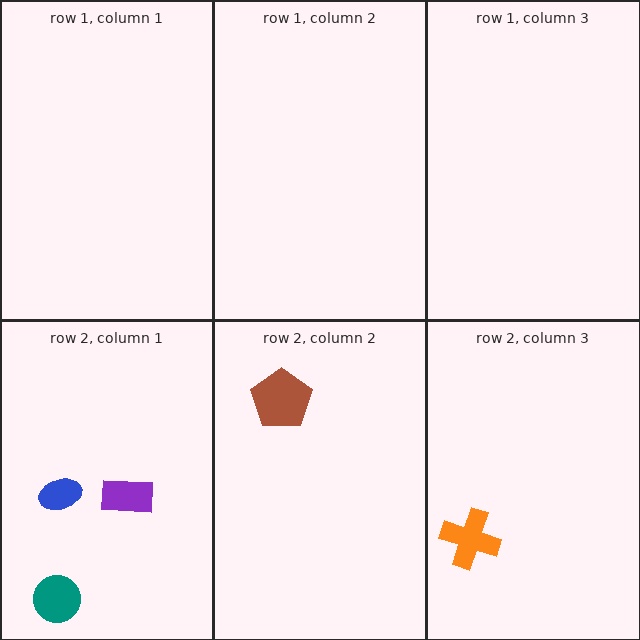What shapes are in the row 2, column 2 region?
The brown pentagon.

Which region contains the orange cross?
The row 2, column 3 region.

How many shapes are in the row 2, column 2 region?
1.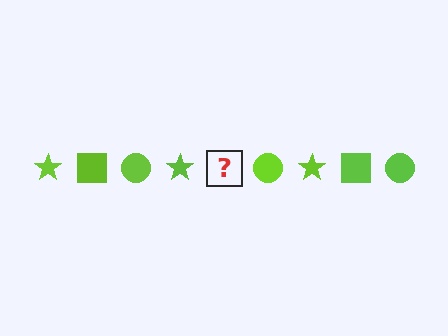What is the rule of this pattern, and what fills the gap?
The rule is that the pattern cycles through star, square, circle shapes in lime. The gap should be filled with a lime square.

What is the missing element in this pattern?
The missing element is a lime square.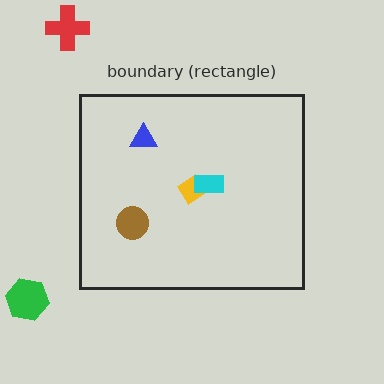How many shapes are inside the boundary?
4 inside, 2 outside.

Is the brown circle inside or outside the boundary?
Inside.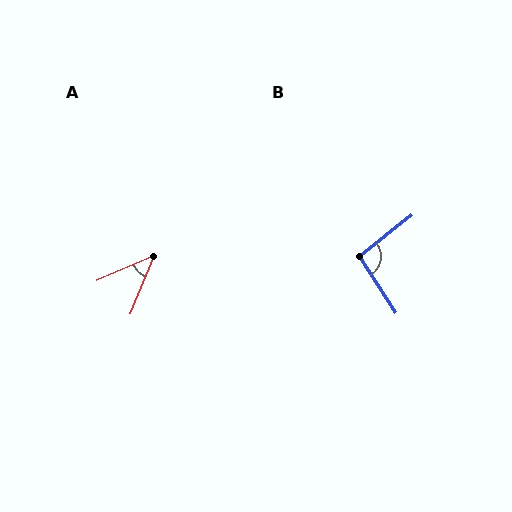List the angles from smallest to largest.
A (44°), B (95°).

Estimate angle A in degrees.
Approximately 44 degrees.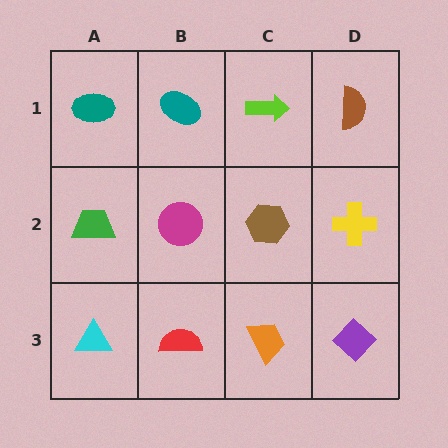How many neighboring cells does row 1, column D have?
2.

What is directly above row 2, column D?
A brown semicircle.